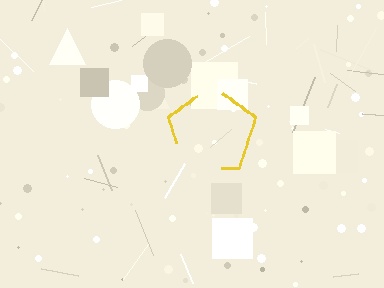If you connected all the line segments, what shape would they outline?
They would outline a pentagon.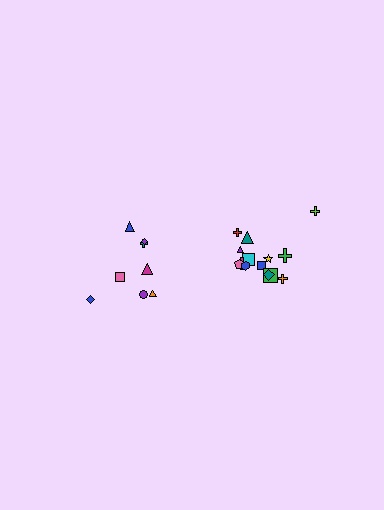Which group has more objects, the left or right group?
The right group.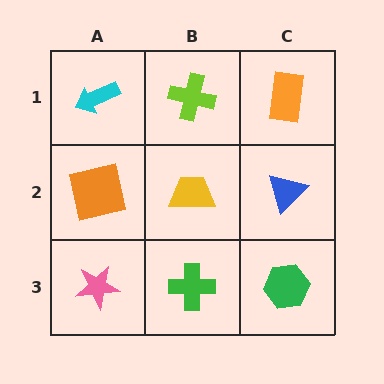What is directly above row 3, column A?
An orange square.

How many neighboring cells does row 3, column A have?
2.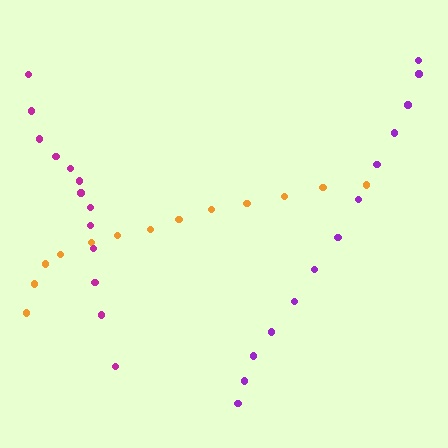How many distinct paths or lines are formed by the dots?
There are 3 distinct paths.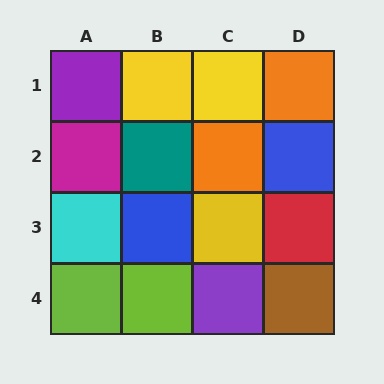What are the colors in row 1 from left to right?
Purple, yellow, yellow, orange.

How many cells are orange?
2 cells are orange.